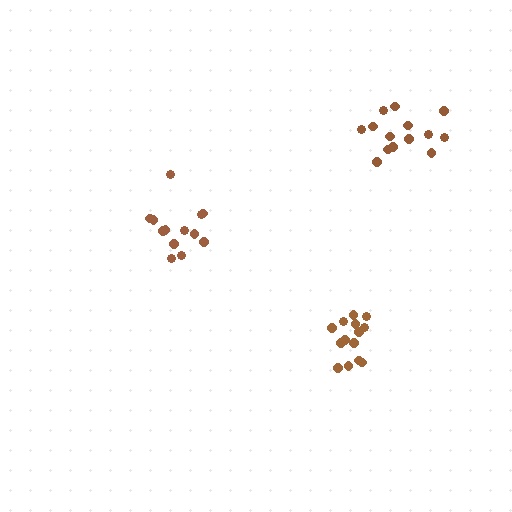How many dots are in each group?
Group 1: 14 dots, Group 2: 14 dots, Group 3: 13 dots (41 total).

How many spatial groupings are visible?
There are 3 spatial groupings.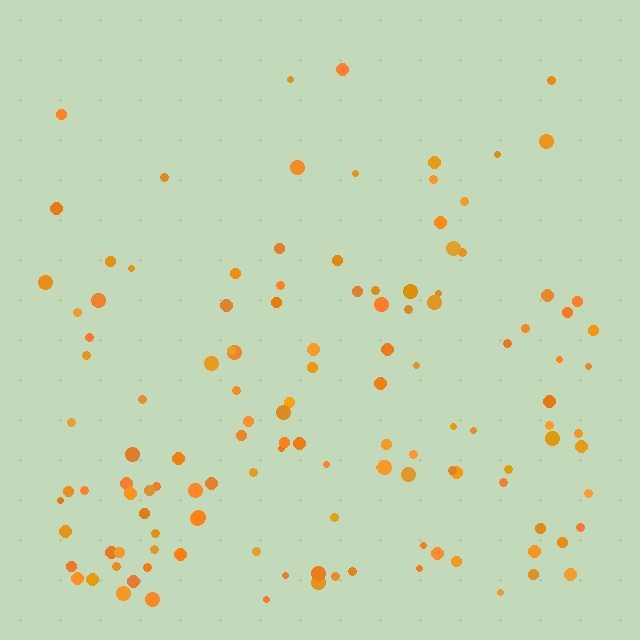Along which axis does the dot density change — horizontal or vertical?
Vertical.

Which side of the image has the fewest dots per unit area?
The top.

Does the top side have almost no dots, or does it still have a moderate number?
Still a moderate number, just noticeably fewer than the bottom.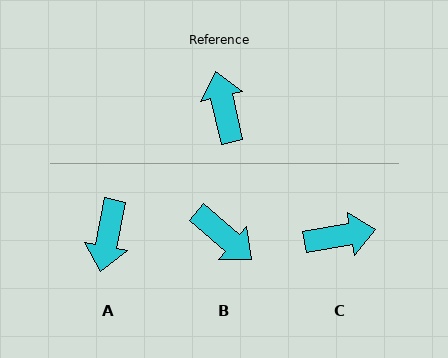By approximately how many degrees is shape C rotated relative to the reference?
Approximately 93 degrees clockwise.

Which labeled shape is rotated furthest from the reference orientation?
A, about 155 degrees away.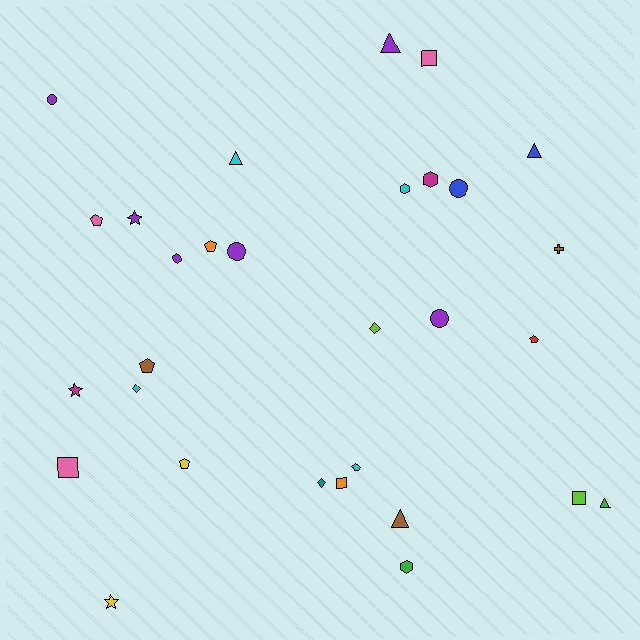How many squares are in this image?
There are 4 squares.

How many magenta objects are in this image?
There are 2 magenta objects.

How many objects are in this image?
There are 30 objects.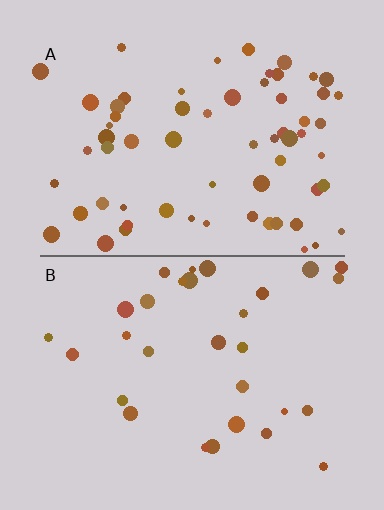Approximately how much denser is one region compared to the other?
Approximately 2.1× — region A over region B.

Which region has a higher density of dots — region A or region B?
A (the top).